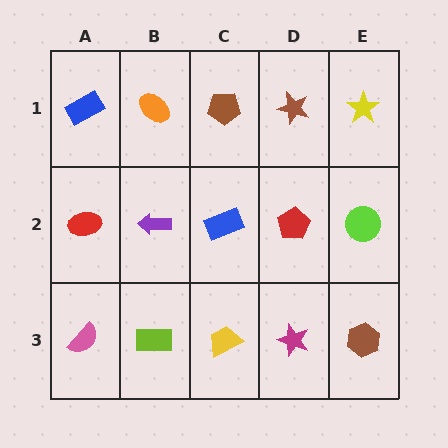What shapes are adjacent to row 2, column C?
A brown pentagon (row 1, column C), a yellow trapezoid (row 3, column C), a purple arrow (row 2, column B), a red pentagon (row 2, column D).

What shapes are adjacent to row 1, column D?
A red pentagon (row 2, column D), a brown pentagon (row 1, column C), a yellow star (row 1, column E).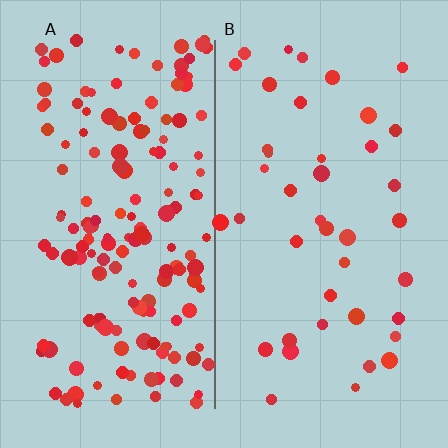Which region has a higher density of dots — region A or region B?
A (the left).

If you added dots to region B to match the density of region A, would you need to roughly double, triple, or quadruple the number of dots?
Approximately quadruple.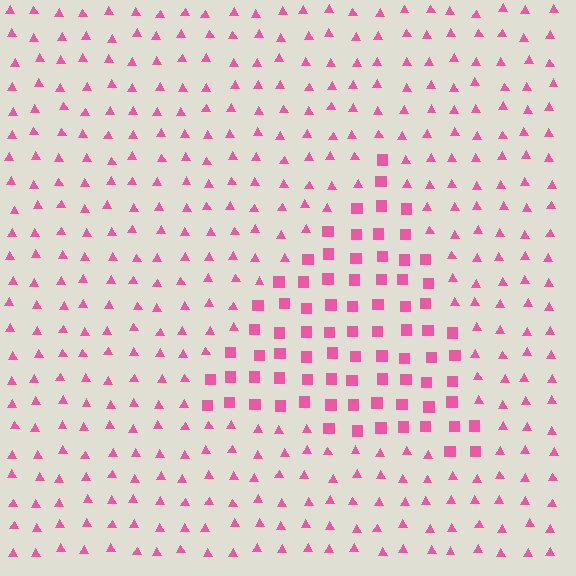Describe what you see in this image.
The image is filled with small pink elements arranged in a uniform grid. A triangle-shaped region contains squares, while the surrounding area contains triangles. The boundary is defined purely by the change in element shape.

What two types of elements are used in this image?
The image uses squares inside the triangle region and triangles outside it.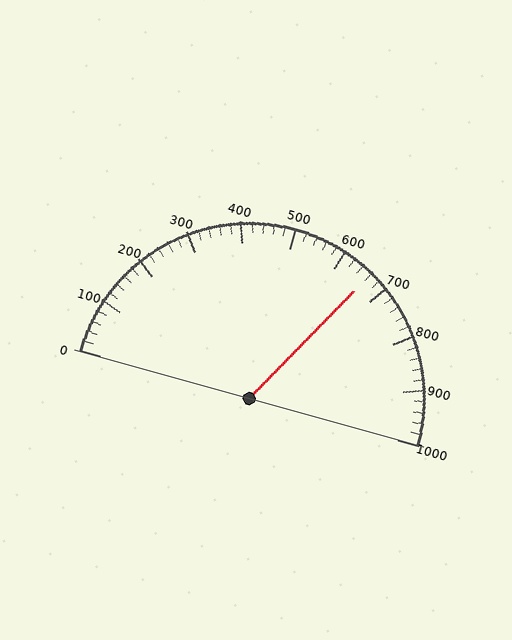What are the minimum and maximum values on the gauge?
The gauge ranges from 0 to 1000.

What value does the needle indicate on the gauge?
The needle indicates approximately 660.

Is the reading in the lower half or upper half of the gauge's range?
The reading is in the upper half of the range (0 to 1000).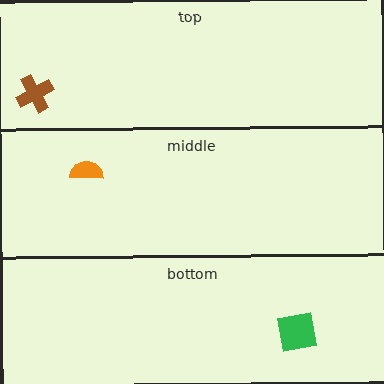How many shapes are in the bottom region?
1.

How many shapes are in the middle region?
1.